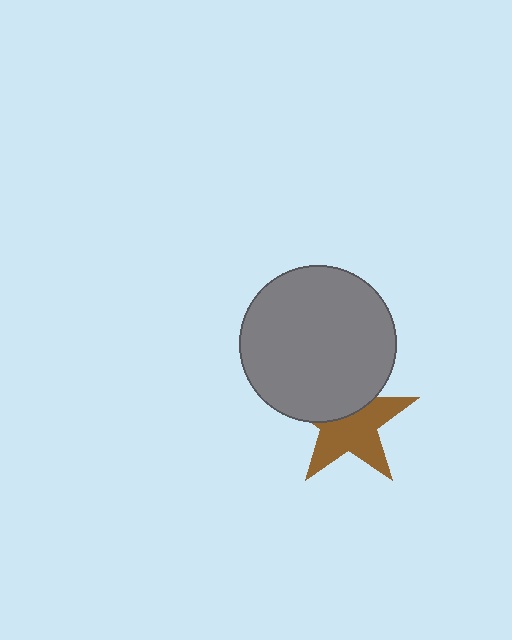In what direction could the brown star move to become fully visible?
The brown star could move down. That would shift it out from behind the gray circle entirely.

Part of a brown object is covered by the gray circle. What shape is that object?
It is a star.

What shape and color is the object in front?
The object in front is a gray circle.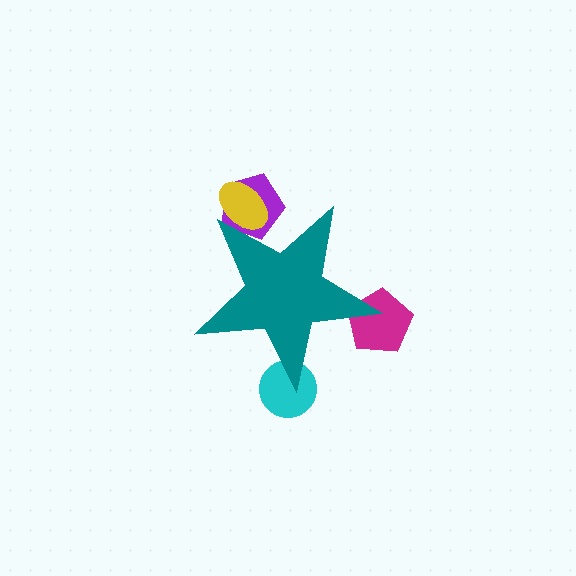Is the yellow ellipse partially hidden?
Yes, the yellow ellipse is partially hidden behind the teal star.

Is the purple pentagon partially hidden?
Yes, the purple pentagon is partially hidden behind the teal star.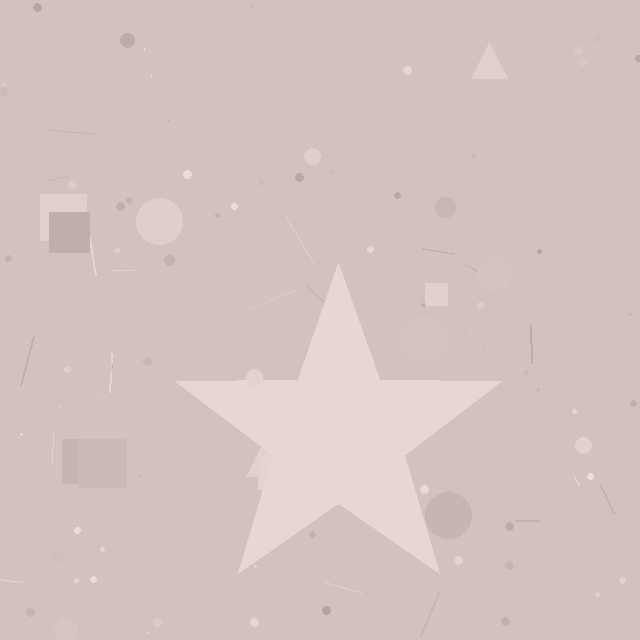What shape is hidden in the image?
A star is hidden in the image.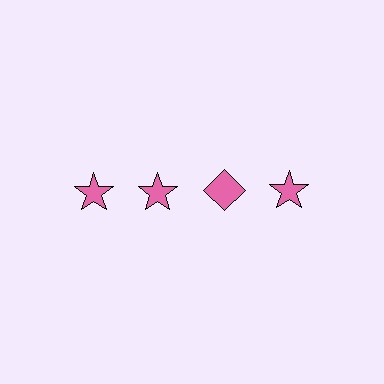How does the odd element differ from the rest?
It has a different shape: diamond instead of star.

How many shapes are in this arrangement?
There are 4 shapes arranged in a grid pattern.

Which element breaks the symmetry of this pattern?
The pink diamond in the top row, center column breaks the symmetry. All other shapes are pink stars.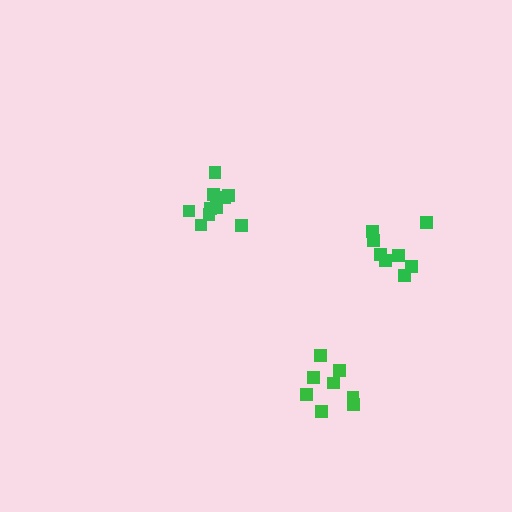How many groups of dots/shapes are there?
There are 3 groups.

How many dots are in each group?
Group 1: 8 dots, Group 2: 10 dots, Group 3: 8 dots (26 total).